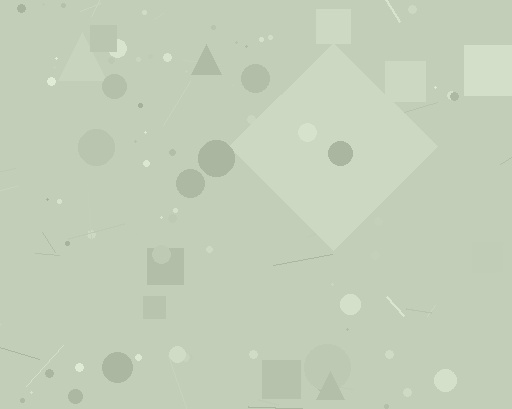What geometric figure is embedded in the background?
A diamond is embedded in the background.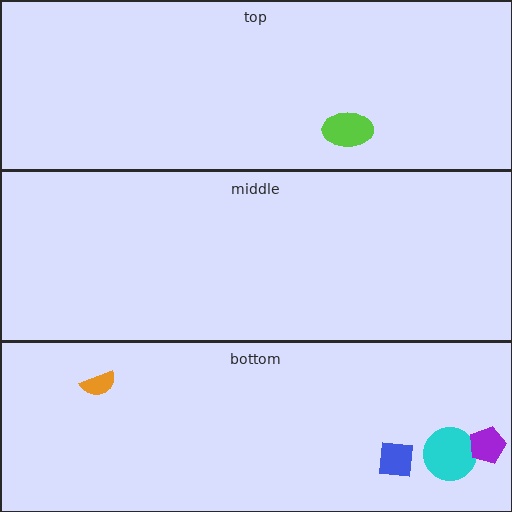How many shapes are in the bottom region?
4.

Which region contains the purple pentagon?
The bottom region.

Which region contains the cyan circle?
The bottom region.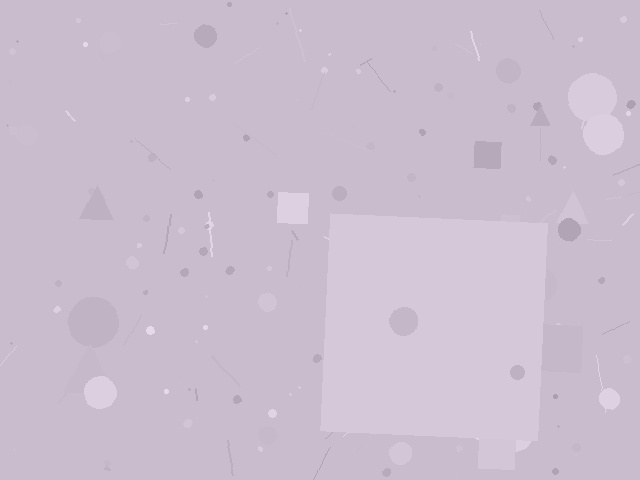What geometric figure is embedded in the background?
A square is embedded in the background.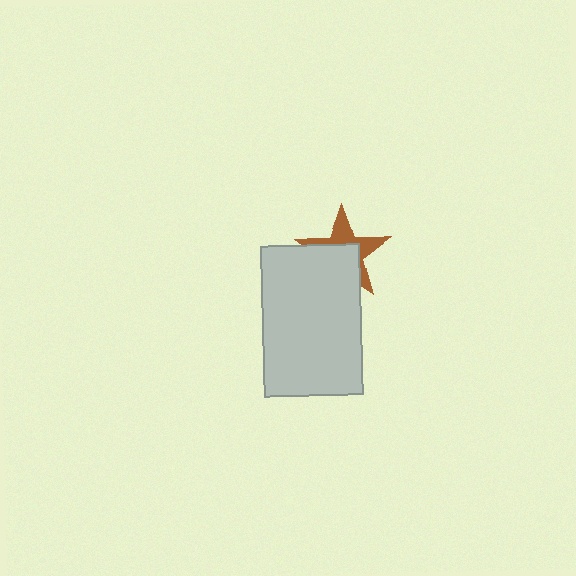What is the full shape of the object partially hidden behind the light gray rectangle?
The partially hidden object is a brown star.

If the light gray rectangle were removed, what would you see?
You would see the complete brown star.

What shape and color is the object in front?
The object in front is a light gray rectangle.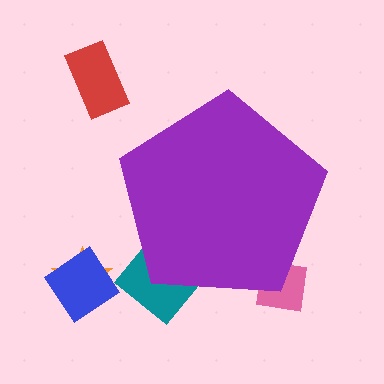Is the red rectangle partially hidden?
No, the red rectangle is fully visible.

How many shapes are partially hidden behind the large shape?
2 shapes are partially hidden.